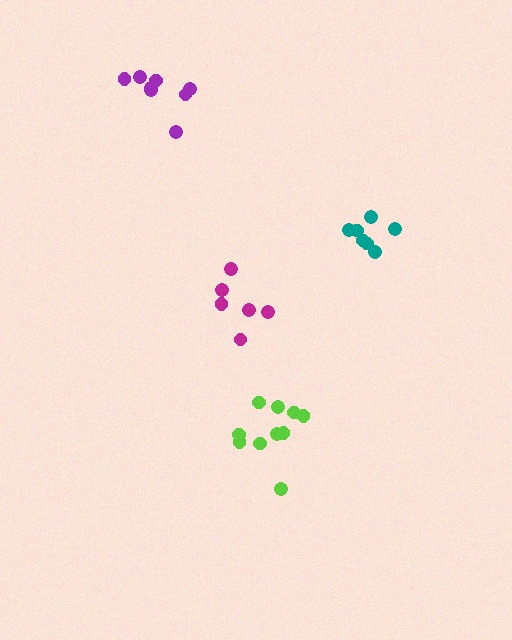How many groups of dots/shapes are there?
There are 4 groups.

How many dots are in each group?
Group 1: 10 dots, Group 2: 7 dots, Group 3: 6 dots, Group 4: 8 dots (31 total).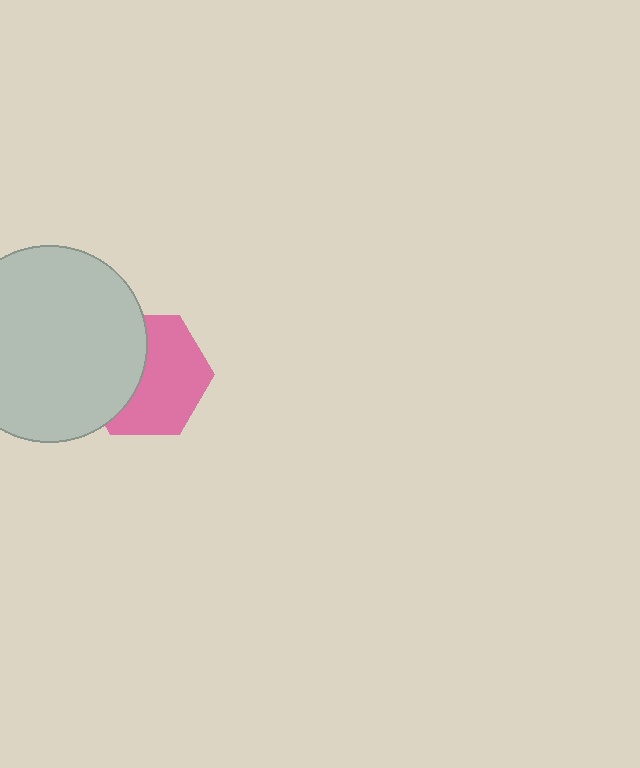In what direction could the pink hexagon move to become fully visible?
The pink hexagon could move right. That would shift it out from behind the light gray circle entirely.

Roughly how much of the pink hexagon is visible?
About half of it is visible (roughly 59%).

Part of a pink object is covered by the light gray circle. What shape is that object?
It is a hexagon.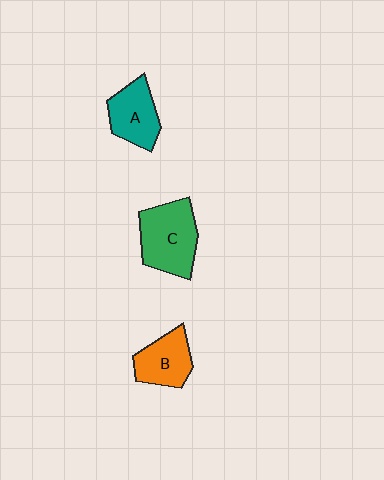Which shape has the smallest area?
Shape B (orange).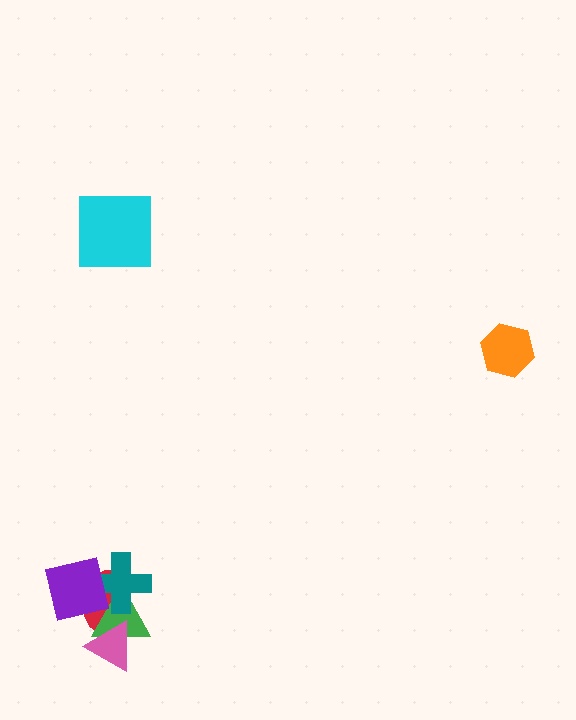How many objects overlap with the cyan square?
0 objects overlap with the cyan square.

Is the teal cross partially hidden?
Yes, it is partially covered by another shape.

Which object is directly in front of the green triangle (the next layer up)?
The teal cross is directly in front of the green triangle.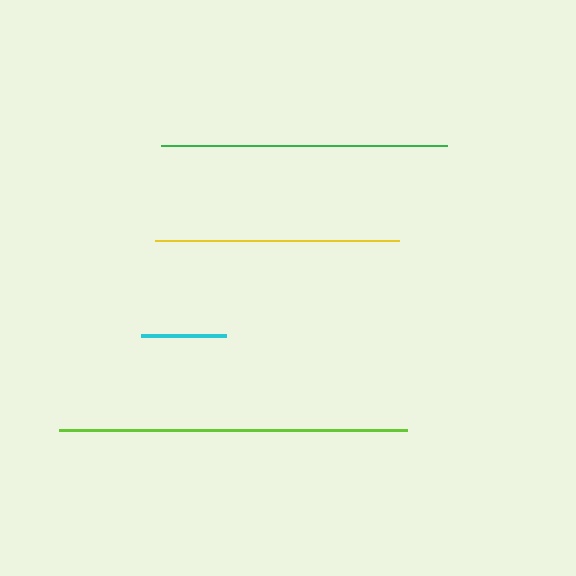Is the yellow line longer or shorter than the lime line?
The lime line is longer than the yellow line.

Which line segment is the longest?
The lime line is the longest at approximately 348 pixels.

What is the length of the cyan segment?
The cyan segment is approximately 85 pixels long.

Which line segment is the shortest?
The cyan line is the shortest at approximately 85 pixels.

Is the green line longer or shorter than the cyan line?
The green line is longer than the cyan line.